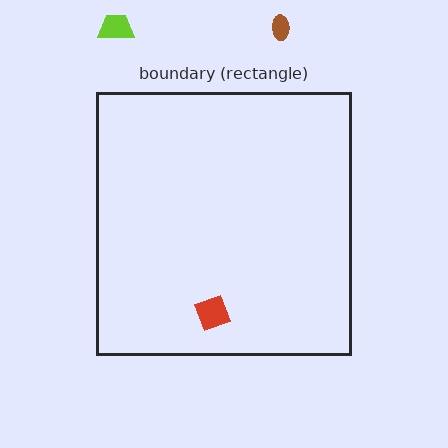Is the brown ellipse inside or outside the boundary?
Outside.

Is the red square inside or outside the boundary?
Inside.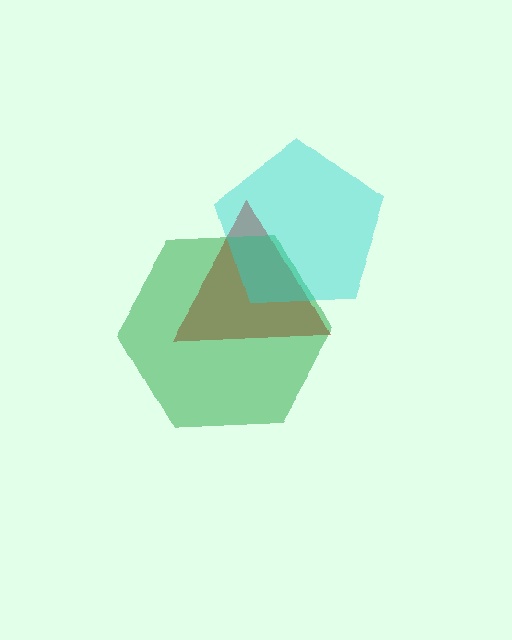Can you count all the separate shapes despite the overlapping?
Yes, there are 3 separate shapes.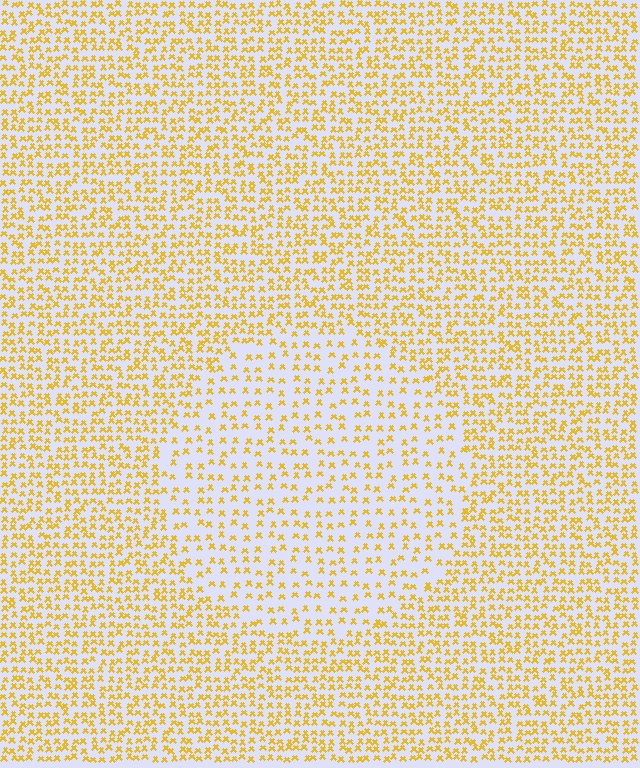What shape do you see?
I see a circle.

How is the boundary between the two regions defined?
The boundary is defined by a change in element density (approximately 1.8x ratio). All elements are the same color, size, and shape.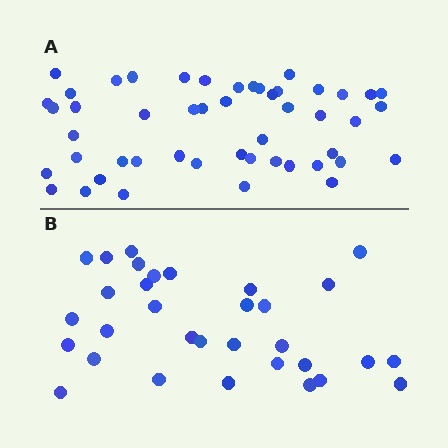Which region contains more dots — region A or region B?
Region A (the top region) has more dots.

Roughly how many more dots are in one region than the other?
Region A has approximately 15 more dots than region B.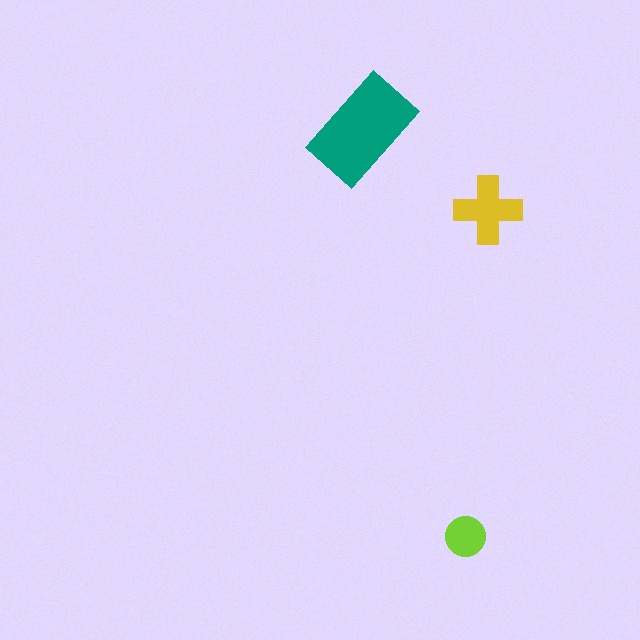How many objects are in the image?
There are 3 objects in the image.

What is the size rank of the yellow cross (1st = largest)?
2nd.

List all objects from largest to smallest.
The teal rectangle, the yellow cross, the lime circle.